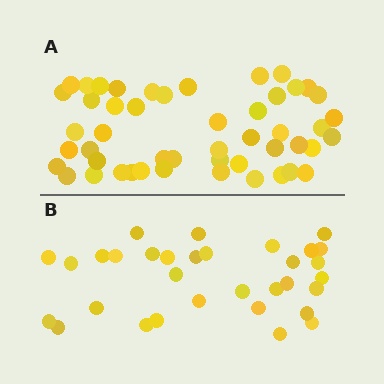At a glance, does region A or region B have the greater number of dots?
Region A (the top region) has more dots.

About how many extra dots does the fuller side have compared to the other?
Region A has approximately 15 more dots than region B.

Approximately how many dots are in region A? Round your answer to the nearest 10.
About 50 dots. (The exact count is 49, which rounds to 50.)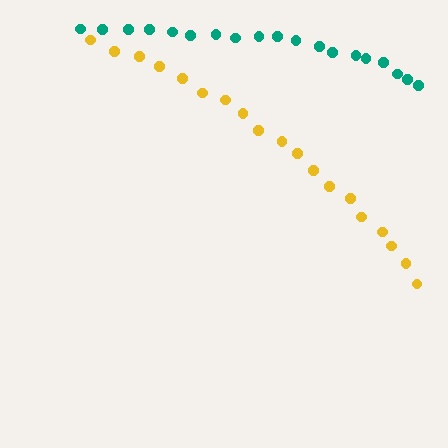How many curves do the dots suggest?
There are 2 distinct paths.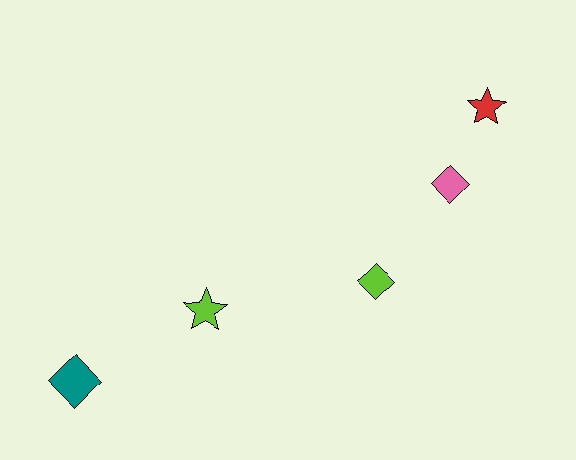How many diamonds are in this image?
There are 3 diamonds.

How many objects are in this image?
There are 5 objects.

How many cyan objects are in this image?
There are no cyan objects.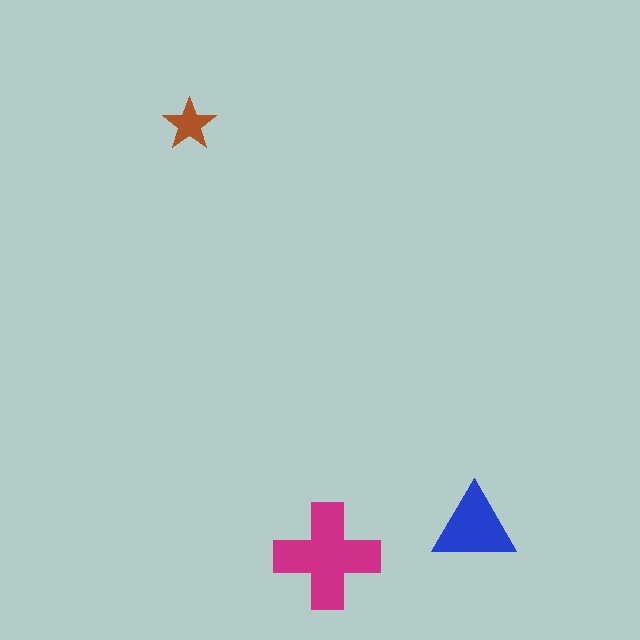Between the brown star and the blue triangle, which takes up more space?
The blue triangle.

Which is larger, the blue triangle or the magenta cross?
The magenta cross.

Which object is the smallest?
The brown star.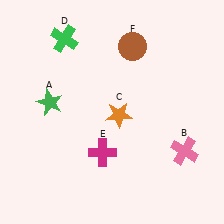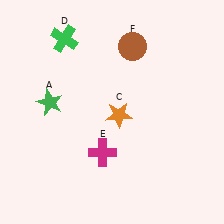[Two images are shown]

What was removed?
The pink cross (B) was removed in Image 2.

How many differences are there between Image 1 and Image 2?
There is 1 difference between the two images.